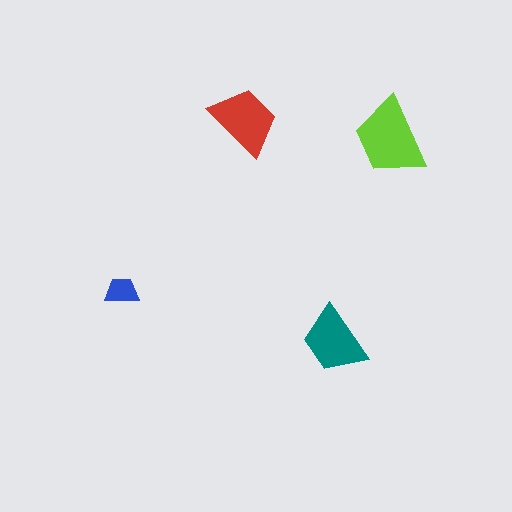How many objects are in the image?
There are 4 objects in the image.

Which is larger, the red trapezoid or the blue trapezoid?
The red one.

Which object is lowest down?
The teal trapezoid is bottommost.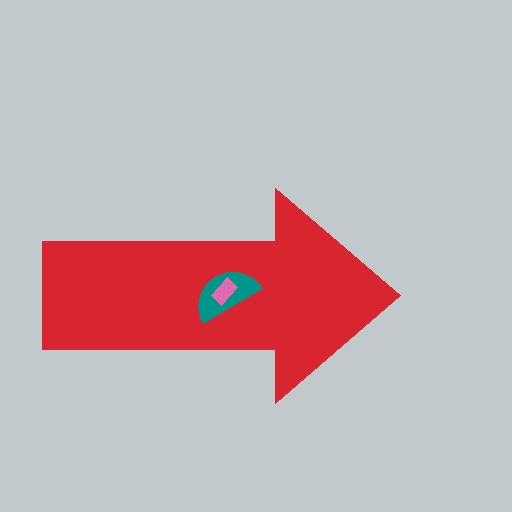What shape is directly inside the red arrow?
The teal semicircle.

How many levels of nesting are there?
3.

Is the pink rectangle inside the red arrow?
Yes.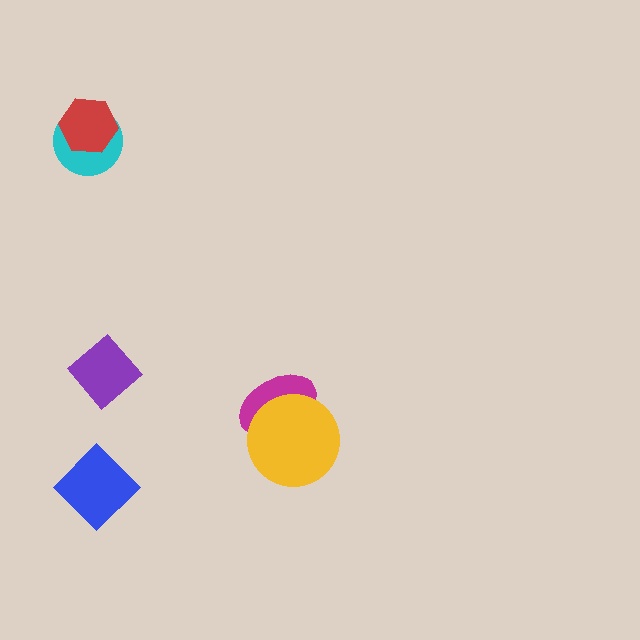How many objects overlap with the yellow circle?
1 object overlaps with the yellow circle.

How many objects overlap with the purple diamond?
0 objects overlap with the purple diamond.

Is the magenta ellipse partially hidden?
Yes, it is partially covered by another shape.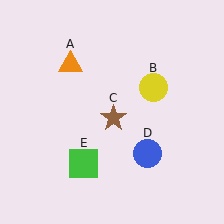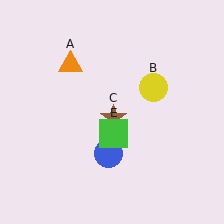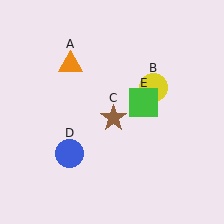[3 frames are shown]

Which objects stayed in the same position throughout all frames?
Orange triangle (object A) and yellow circle (object B) and brown star (object C) remained stationary.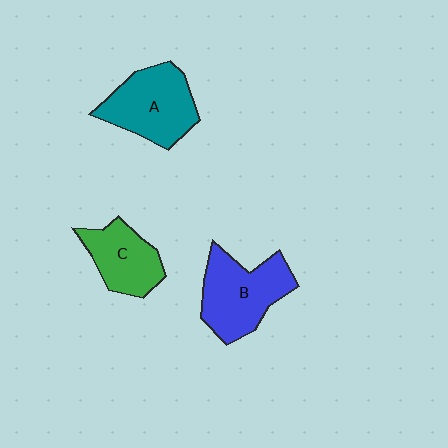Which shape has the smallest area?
Shape C (green).